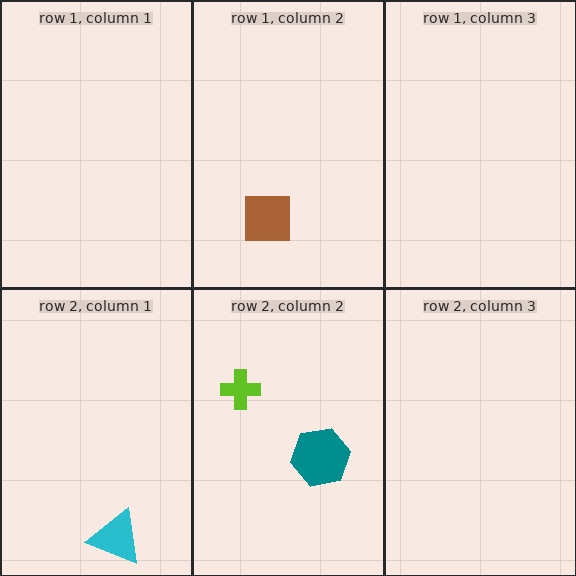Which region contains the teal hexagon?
The row 2, column 2 region.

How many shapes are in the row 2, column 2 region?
2.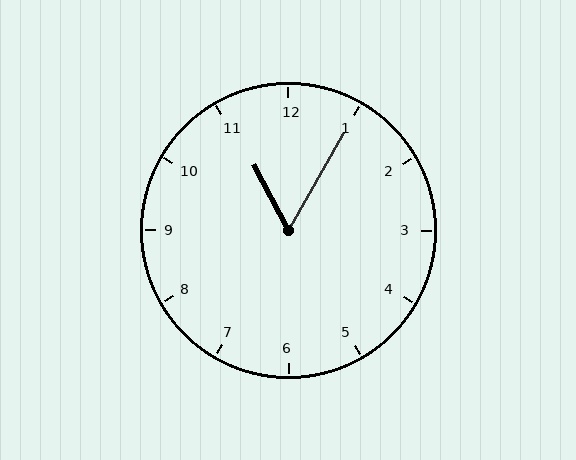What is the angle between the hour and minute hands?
Approximately 58 degrees.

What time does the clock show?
11:05.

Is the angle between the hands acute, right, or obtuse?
It is acute.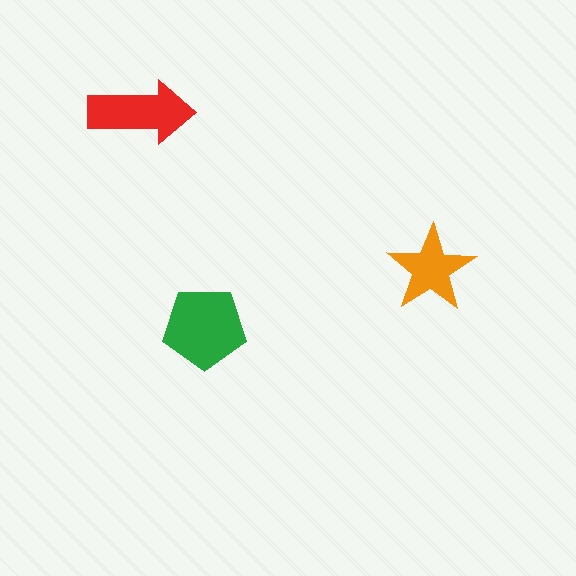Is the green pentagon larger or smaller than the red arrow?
Larger.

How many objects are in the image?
There are 3 objects in the image.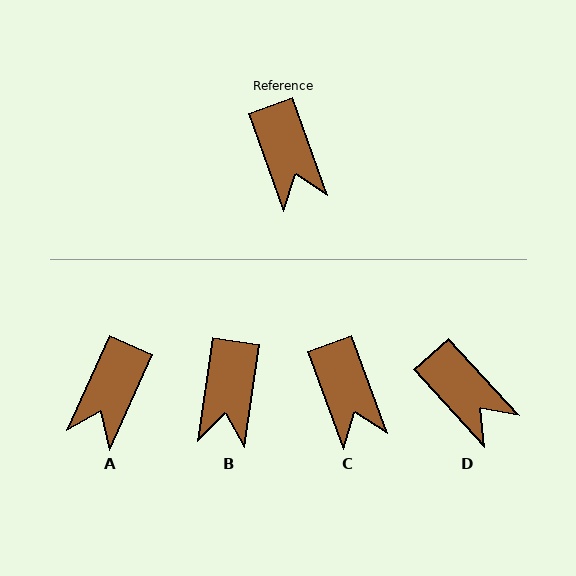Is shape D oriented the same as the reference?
No, it is off by about 22 degrees.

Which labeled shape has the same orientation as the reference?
C.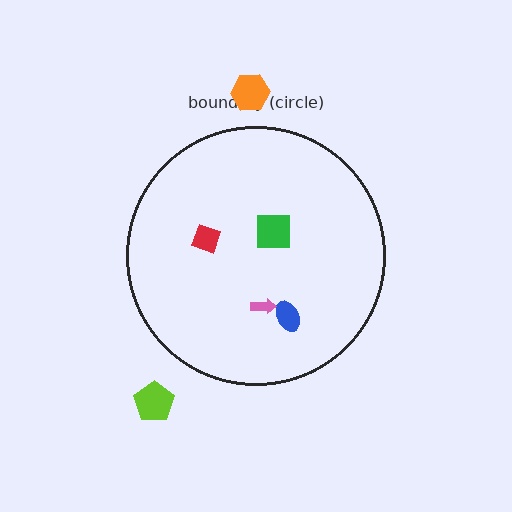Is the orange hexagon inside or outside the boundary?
Outside.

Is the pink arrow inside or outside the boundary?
Inside.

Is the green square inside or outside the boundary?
Inside.